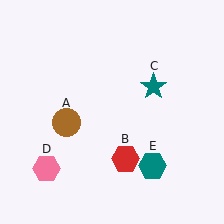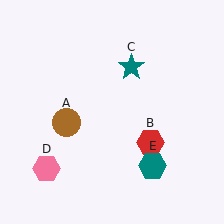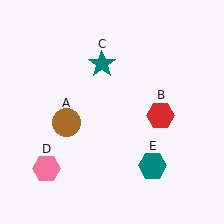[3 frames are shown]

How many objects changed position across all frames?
2 objects changed position: red hexagon (object B), teal star (object C).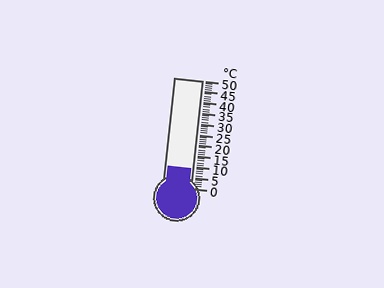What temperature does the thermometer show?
The thermometer shows approximately 9°C.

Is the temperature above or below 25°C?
The temperature is below 25°C.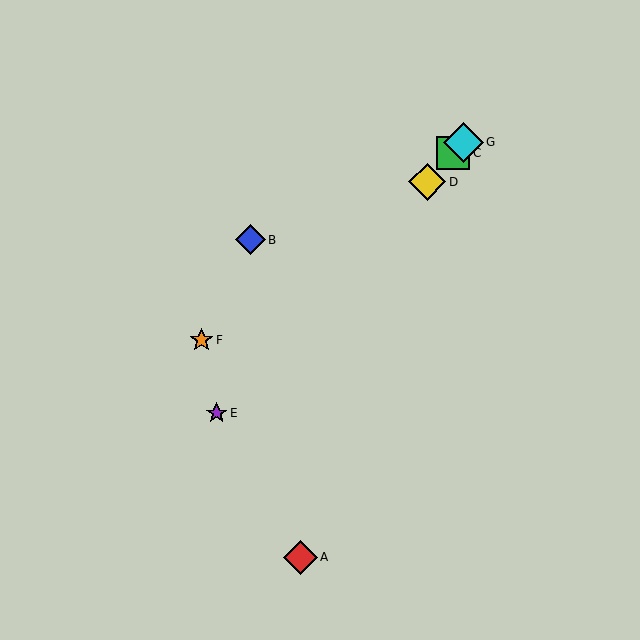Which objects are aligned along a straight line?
Objects C, D, E, G are aligned along a straight line.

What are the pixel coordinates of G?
Object G is at (463, 142).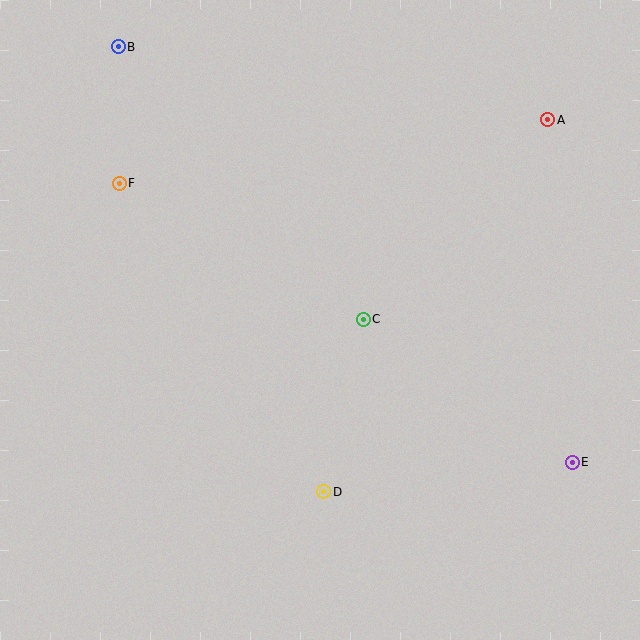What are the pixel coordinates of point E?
Point E is at (572, 462).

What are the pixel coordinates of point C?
Point C is at (363, 319).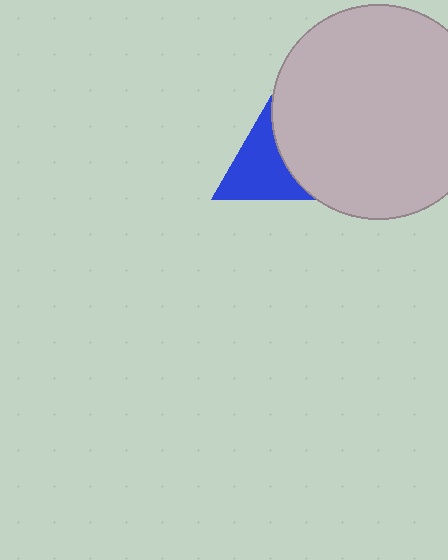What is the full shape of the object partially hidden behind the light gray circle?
The partially hidden object is a blue triangle.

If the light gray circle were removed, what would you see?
You would see the complete blue triangle.